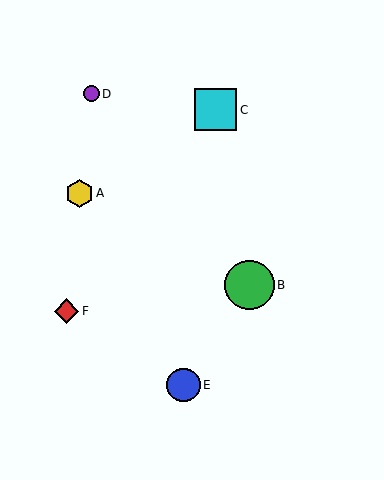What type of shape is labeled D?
Shape D is a purple circle.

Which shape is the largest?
The green circle (labeled B) is the largest.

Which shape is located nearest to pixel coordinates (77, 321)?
The red diamond (labeled F) at (66, 311) is nearest to that location.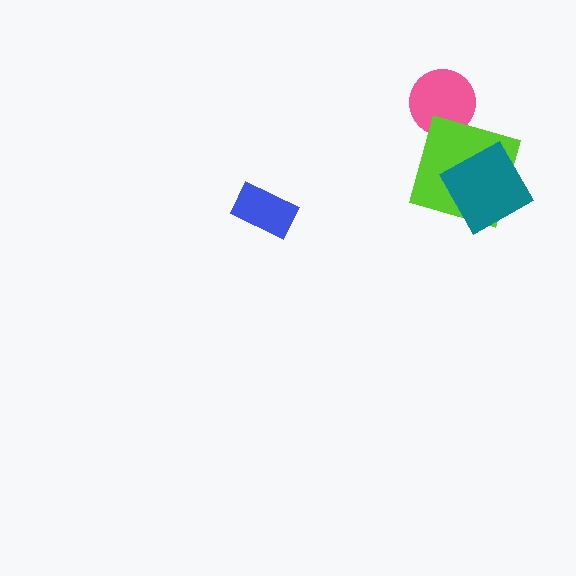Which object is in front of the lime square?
The teal diamond is in front of the lime square.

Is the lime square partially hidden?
Yes, it is partially covered by another shape.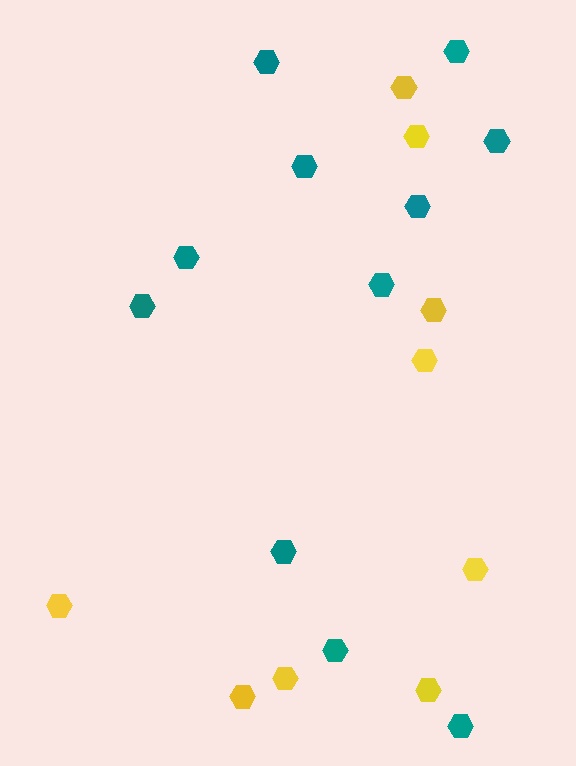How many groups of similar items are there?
There are 2 groups: one group of yellow hexagons (9) and one group of teal hexagons (11).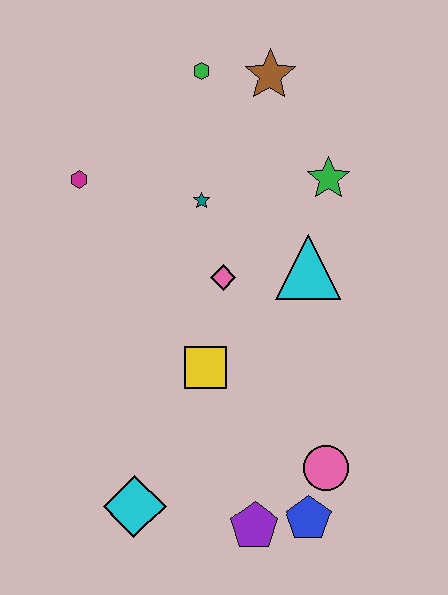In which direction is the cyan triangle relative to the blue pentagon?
The cyan triangle is above the blue pentagon.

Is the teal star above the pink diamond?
Yes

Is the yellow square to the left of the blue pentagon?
Yes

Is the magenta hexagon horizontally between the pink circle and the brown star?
No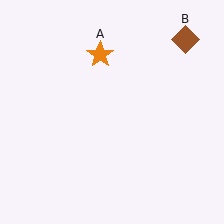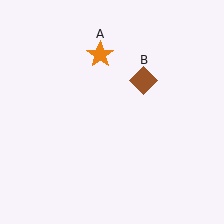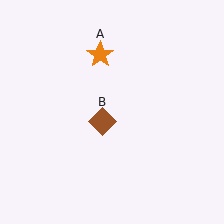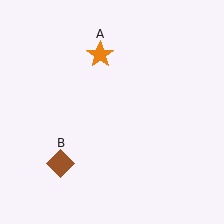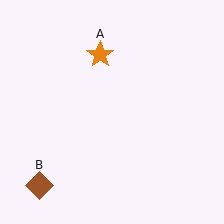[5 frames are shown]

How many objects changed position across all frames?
1 object changed position: brown diamond (object B).